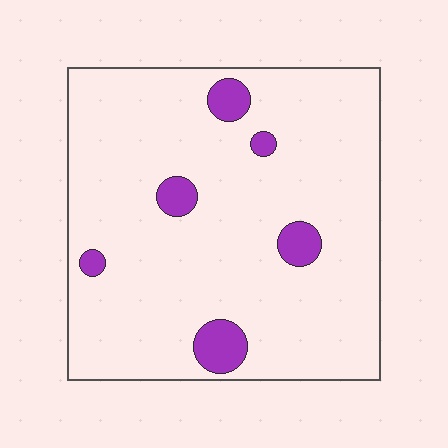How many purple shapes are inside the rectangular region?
6.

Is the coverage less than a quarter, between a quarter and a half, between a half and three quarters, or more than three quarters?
Less than a quarter.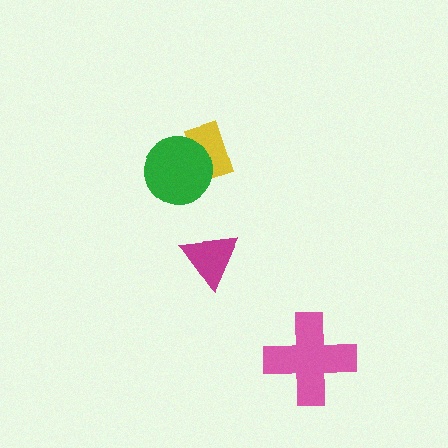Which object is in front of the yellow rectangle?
The green circle is in front of the yellow rectangle.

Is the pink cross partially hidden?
No, no other shape covers it.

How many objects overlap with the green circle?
1 object overlaps with the green circle.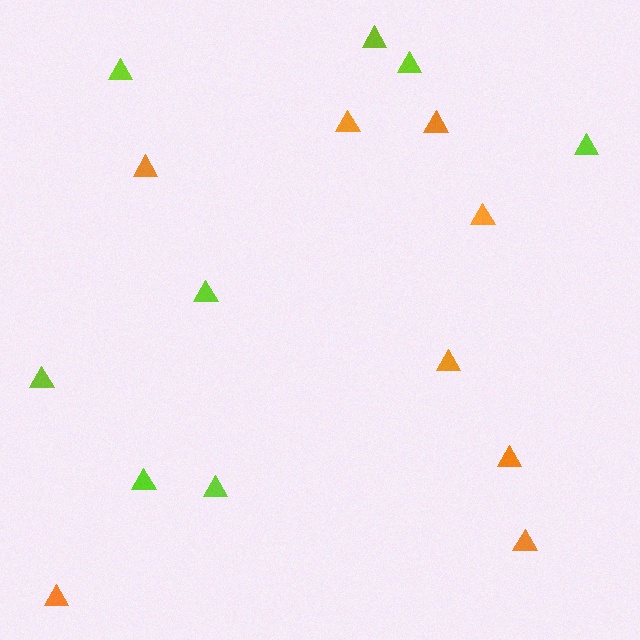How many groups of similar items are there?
There are 2 groups: one group of lime triangles (8) and one group of orange triangles (8).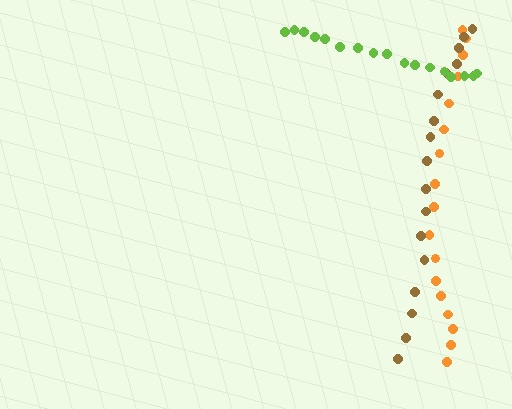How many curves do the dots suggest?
There are 3 distinct paths.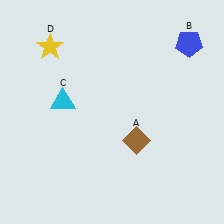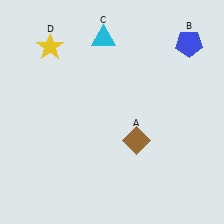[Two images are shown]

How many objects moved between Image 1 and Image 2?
1 object moved between the two images.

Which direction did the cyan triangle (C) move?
The cyan triangle (C) moved up.